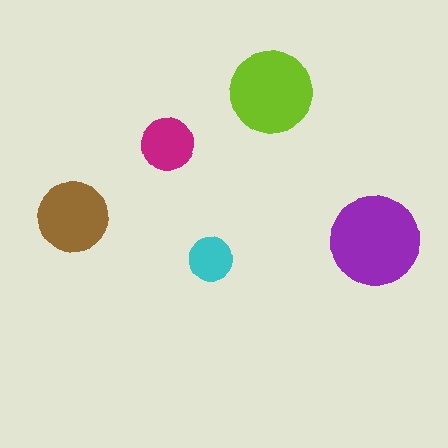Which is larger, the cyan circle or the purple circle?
The purple one.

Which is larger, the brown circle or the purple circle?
The purple one.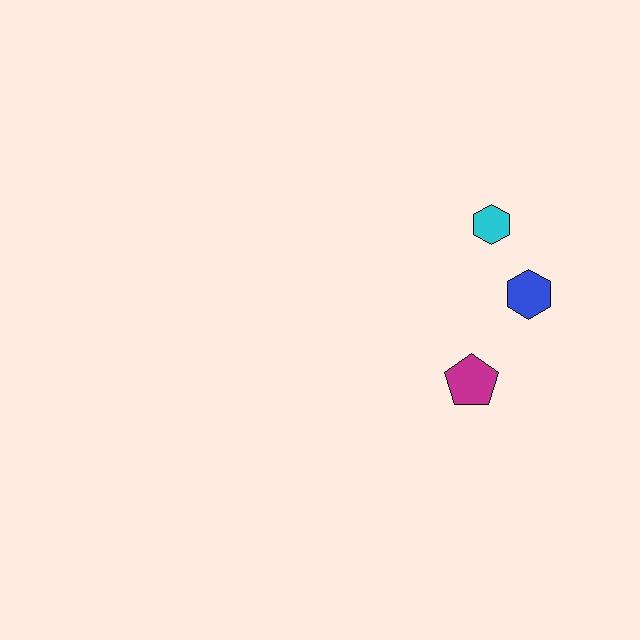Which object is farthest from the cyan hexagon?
The magenta pentagon is farthest from the cyan hexagon.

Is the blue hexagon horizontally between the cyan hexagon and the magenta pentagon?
No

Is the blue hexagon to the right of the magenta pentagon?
Yes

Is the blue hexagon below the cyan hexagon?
Yes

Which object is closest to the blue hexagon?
The cyan hexagon is closest to the blue hexagon.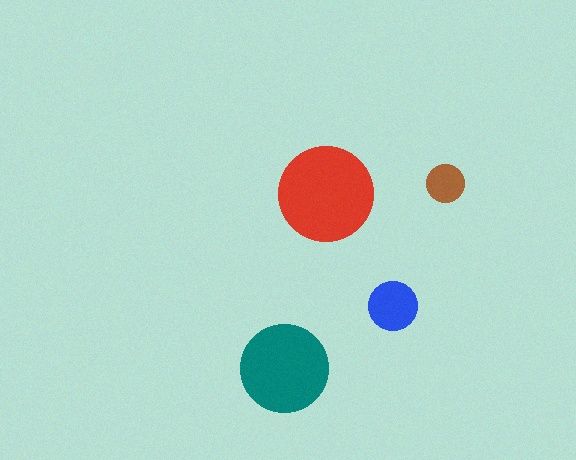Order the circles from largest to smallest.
the red one, the teal one, the blue one, the brown one.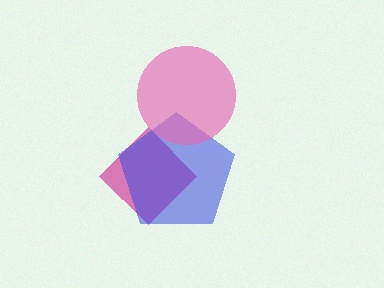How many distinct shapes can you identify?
There are 3 distinct shapes: a magenta diamond, a blue pentagon, a pink circle.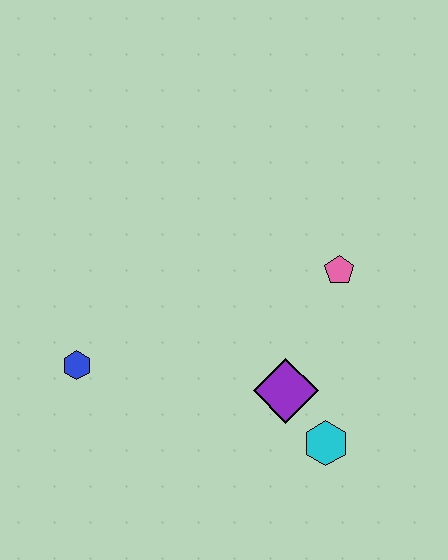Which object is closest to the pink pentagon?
The purple diamond is closest to the pink pentagon.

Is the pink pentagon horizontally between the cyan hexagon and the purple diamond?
No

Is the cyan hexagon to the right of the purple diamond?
Yes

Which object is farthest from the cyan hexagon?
The blue hexagon is farthest from the cyan hexagon.